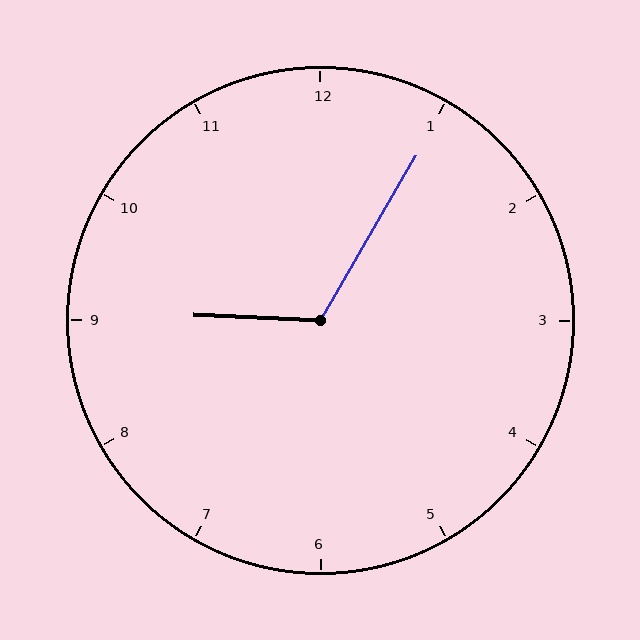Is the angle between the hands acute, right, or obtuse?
It is obtuse.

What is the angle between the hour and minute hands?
Approximately 118 degrees.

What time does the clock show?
9:05.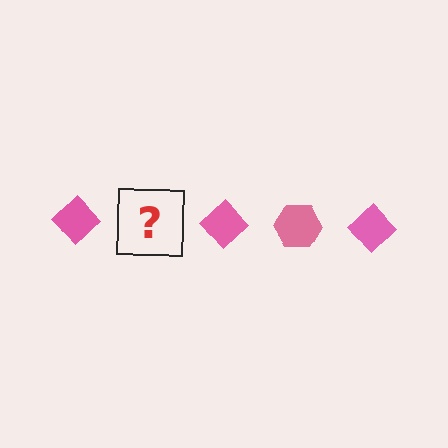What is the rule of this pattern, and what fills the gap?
The rule is that the pattern cycles through diamond, hexagon shapes in pink. The gap should be filled with a pink hexagon.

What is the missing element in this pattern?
The missing element is a pink hexagon.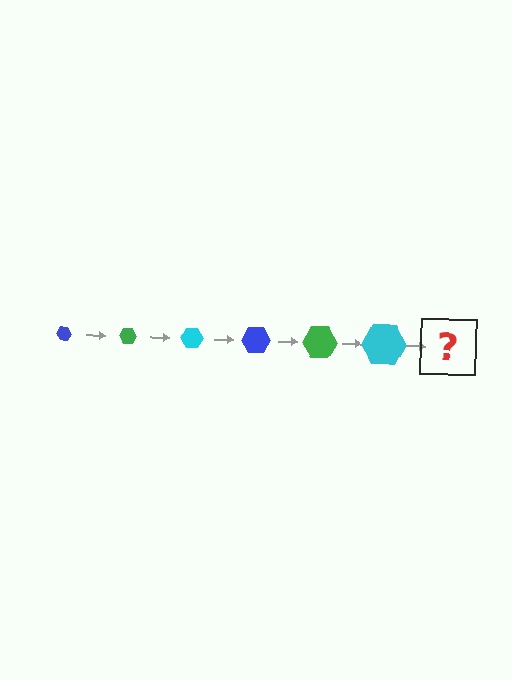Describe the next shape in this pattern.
It should be a blue hexagon, larger than the previous one.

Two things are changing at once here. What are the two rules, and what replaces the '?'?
The two rules are that the hexagon grows larger each step and the color cycles through blue, green, and cyan. The '?' should be a blue hexagon, larger than the previous one.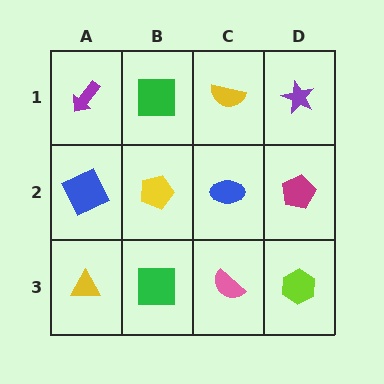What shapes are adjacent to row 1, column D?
A magenta pentagon (row 2, column D), a yellow semicircle (row 1, column C).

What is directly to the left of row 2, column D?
A blue ellipse.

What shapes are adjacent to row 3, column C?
A blue ellipse (row 2, column C), a green square (row 3, column B), a lime hexagon (row 3, column D).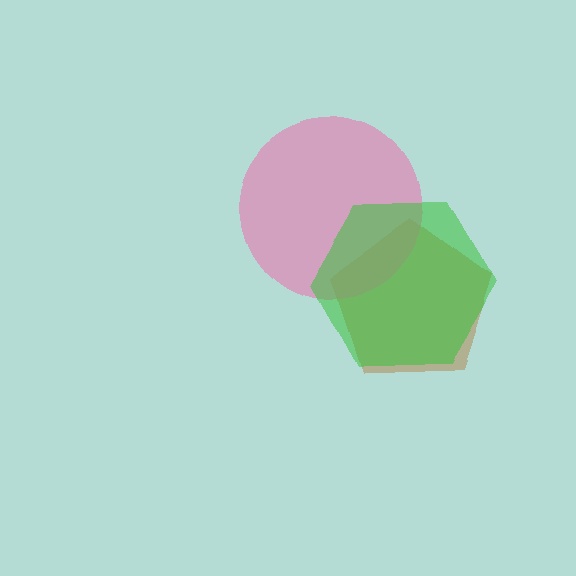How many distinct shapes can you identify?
There are 3 distinct shapes: a brown pentagon, a pink circle, a green hexagon.